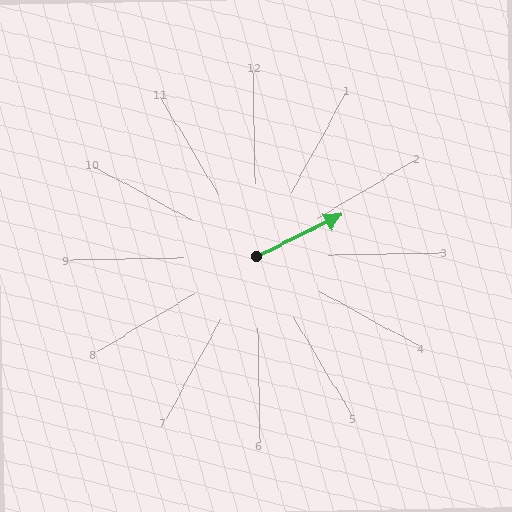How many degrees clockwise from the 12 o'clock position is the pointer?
Approximately 65 degrees.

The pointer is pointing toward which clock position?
Roughly 2 o'clock.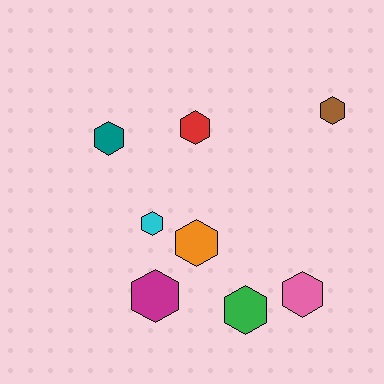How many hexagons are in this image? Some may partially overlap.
There are 8 hexagons.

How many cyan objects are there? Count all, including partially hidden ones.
There is 1 cyan object.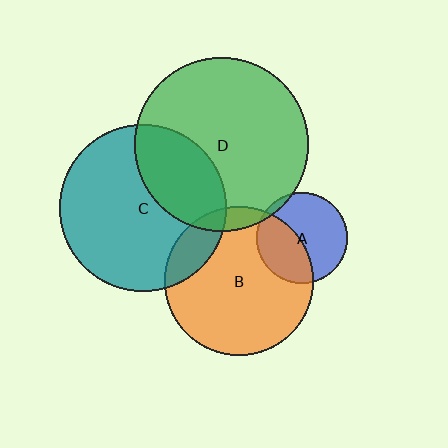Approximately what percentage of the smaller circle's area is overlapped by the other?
Approximately 10%.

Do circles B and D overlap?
Yes.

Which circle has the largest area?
Circle D (green).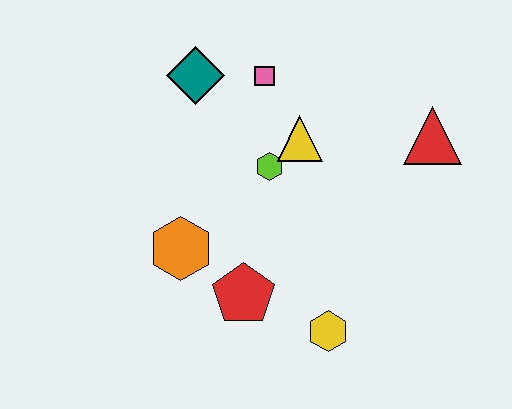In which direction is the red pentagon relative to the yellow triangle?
The red pentagon is below the yellow triangle.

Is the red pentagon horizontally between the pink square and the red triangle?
No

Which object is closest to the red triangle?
The yellow triangle is closest to the red triangle.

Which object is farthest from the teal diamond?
The yellow hexagon is farthest from the teal diamond.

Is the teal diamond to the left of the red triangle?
Yes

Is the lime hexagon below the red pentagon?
No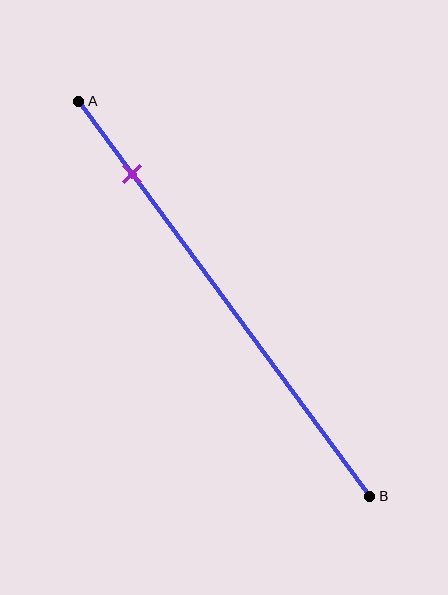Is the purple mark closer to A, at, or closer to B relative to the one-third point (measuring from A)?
The purple mark is closer to point A than the one-third point of segment AB.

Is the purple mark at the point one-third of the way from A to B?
No, the mark is at about 20% from A, not at the 33% one-third point.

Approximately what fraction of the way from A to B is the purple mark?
The purple mark is approximately 20% of the way from A to B.